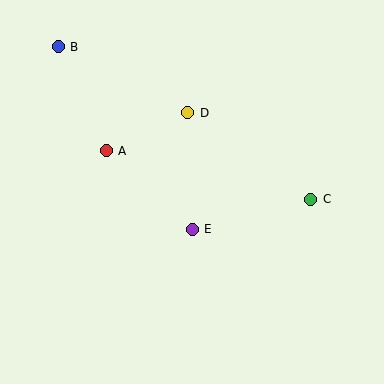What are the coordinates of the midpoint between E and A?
The midpoint between E and A is at (149, 190).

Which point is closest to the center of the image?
Point E at (192, 229) is closest to the center.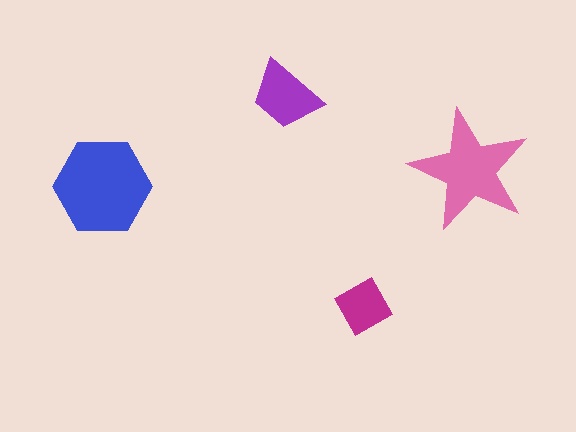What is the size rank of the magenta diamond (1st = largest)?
4th.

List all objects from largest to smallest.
The blue hexagon, the pink star, the purple trapezoid, the magenta diamond.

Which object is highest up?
The purple trapezoid is topmost.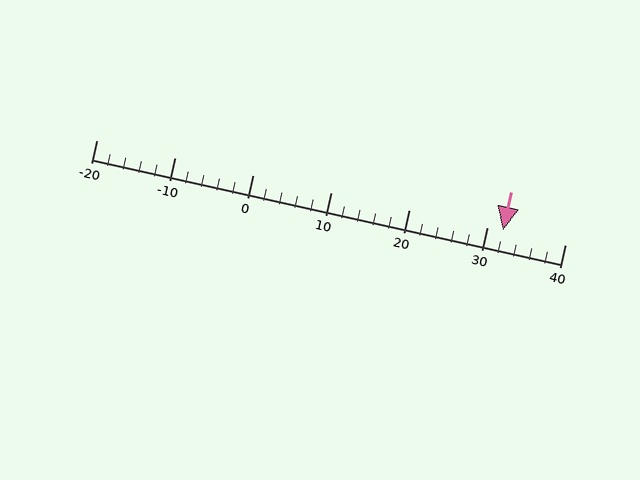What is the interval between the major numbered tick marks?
The major tick marks are spaced 10 units apart.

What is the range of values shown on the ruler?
The ruler shows values from -20 to 40.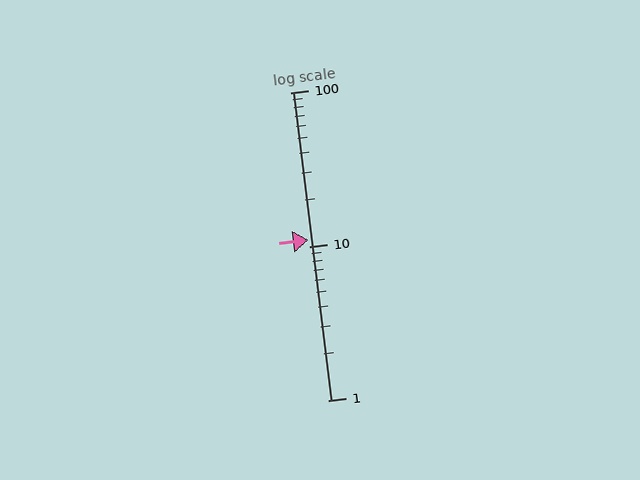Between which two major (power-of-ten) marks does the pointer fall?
The pointer is between 10 and 100.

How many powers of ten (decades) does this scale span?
The scale spans 2 decades, from 1 to 100.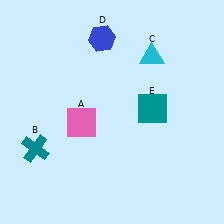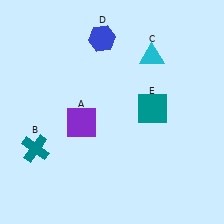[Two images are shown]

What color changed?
The square (A) changed from pink in Image 1 to purple in Image 2.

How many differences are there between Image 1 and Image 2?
There is 1 difference between the two images.